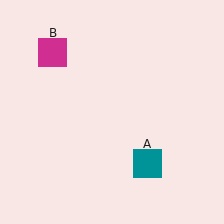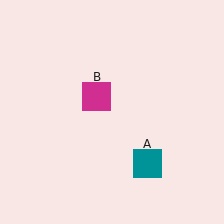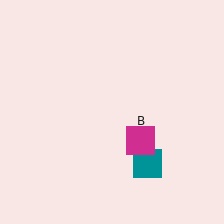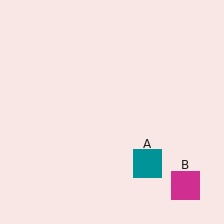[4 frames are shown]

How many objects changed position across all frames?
1 object changed position: magenta square (object B).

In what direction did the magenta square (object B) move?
The magenta square (object B) moved down and to the right.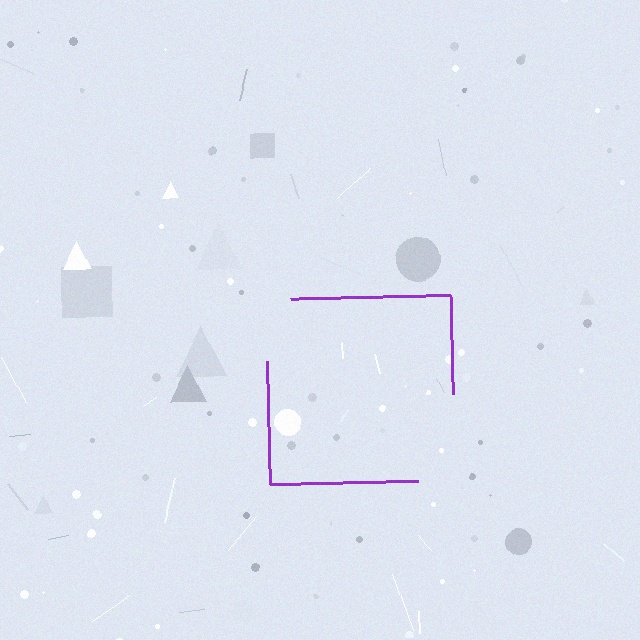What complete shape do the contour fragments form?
The contour fragments form a square.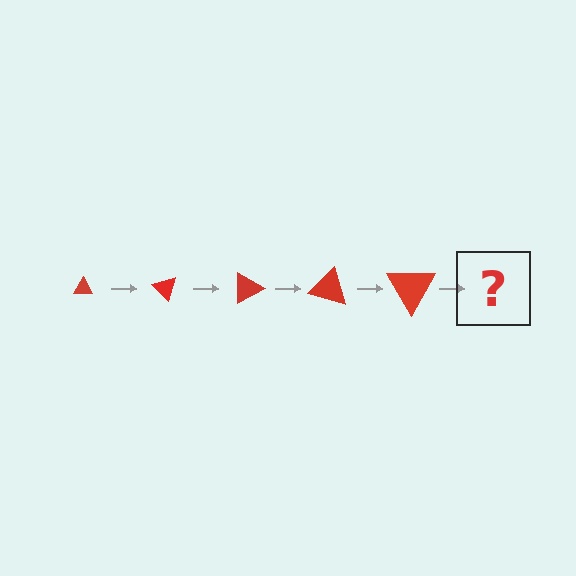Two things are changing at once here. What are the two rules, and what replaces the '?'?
The two rules are that the triangle grows larger each step and it rotates 45 degrees each step. The '?' should be a triangle, larger than the previous one and rotated 225 degrees from the start.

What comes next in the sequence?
The next element should be a triangle, larger than the previous one and rotated 225 degrees from the start.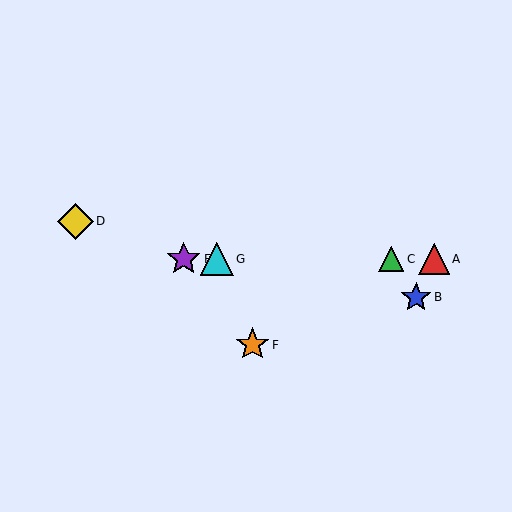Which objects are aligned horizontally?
Objects A, C, E, G are aligned horizontally.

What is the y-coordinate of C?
Object C is at y≈259.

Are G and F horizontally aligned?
No, G is at y≈259 and F is at y≈345.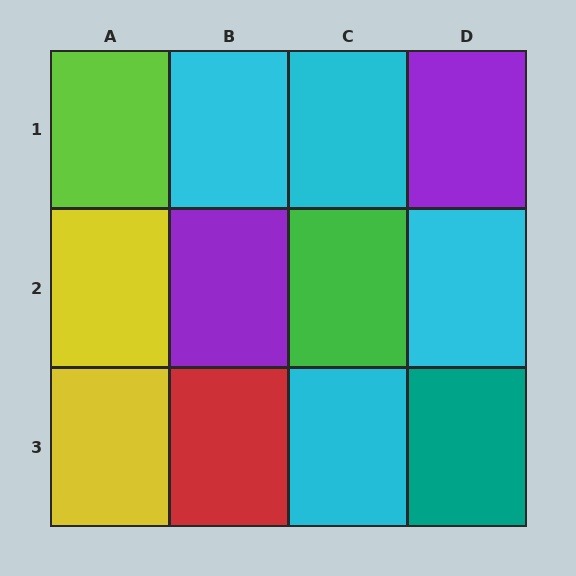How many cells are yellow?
2 cells are yellow.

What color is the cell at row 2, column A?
Yellow.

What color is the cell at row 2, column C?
Green.